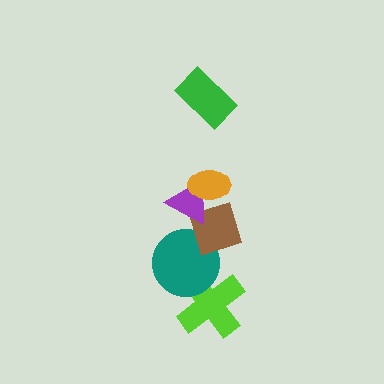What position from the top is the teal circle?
The teal circle is 5th from the top.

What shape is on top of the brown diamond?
The purple triangle is on top of the brown diamond.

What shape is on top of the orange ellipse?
The green rectangle is on top of the orange ellipse.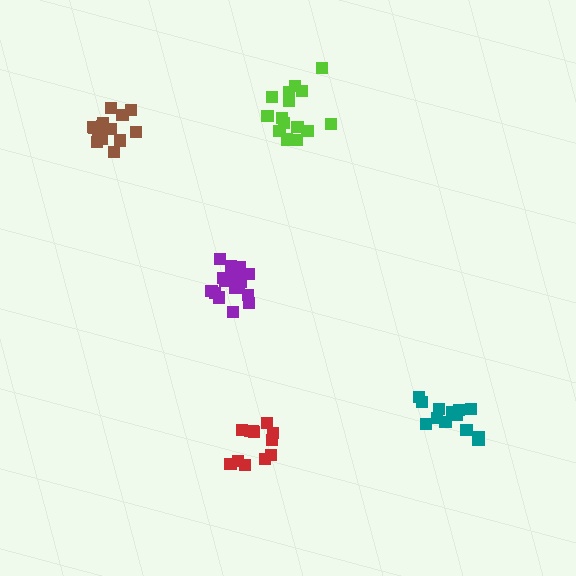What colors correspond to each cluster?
The clusters are colored: teal, red, purple, brown, lime.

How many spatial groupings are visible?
There are 5 spatial groupings.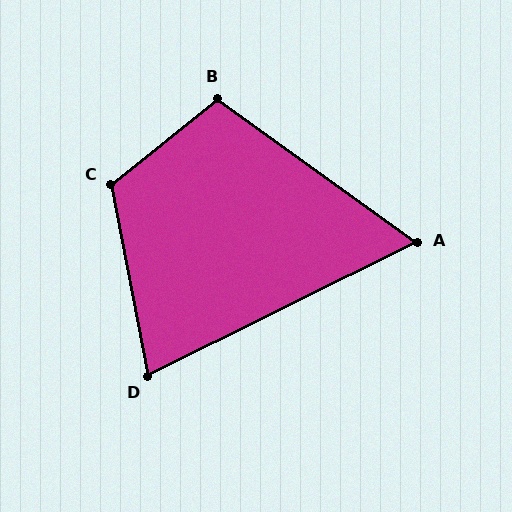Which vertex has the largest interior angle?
C, at approximately 118 degrees.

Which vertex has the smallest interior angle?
A, at approximately 62 degrees.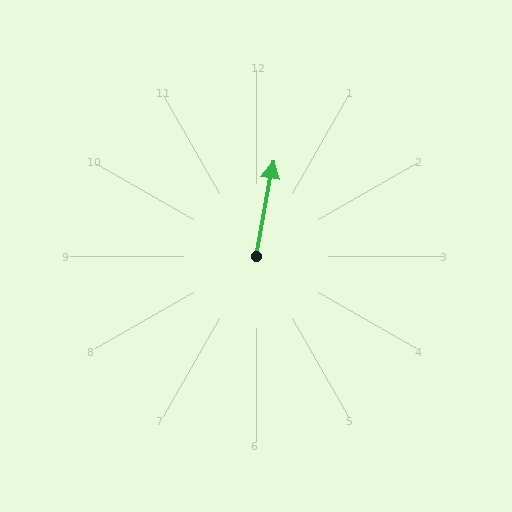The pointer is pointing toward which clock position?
Roughly 12 o'clock.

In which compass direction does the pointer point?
North.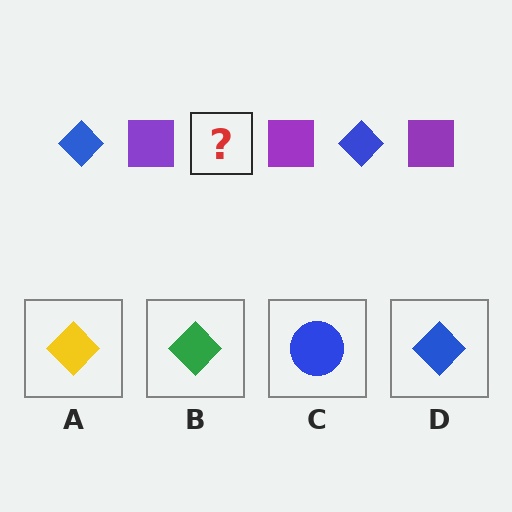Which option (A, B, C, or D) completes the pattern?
D.